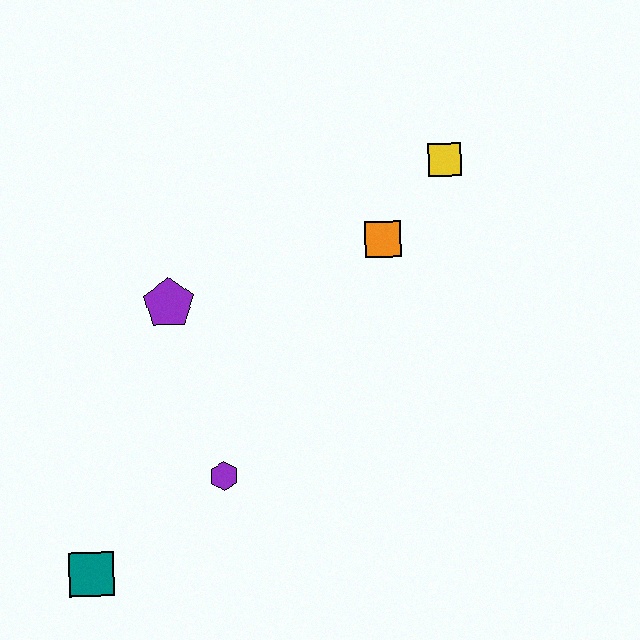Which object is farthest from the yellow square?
The teal square is farthest from the yellow square.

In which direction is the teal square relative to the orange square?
The teal square is below the orange square.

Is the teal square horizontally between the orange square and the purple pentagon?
No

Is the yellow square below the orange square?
No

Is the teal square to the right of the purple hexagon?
No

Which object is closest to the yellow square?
The orange square is closest to the yellow square.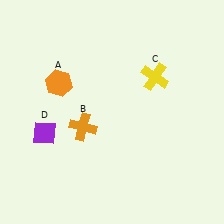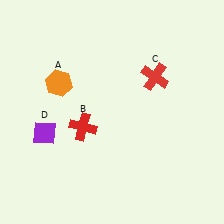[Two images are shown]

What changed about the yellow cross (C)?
In Image 1, C is yellow. In Image 2, it changed to red.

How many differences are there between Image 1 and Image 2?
There are 2 differences between the two images.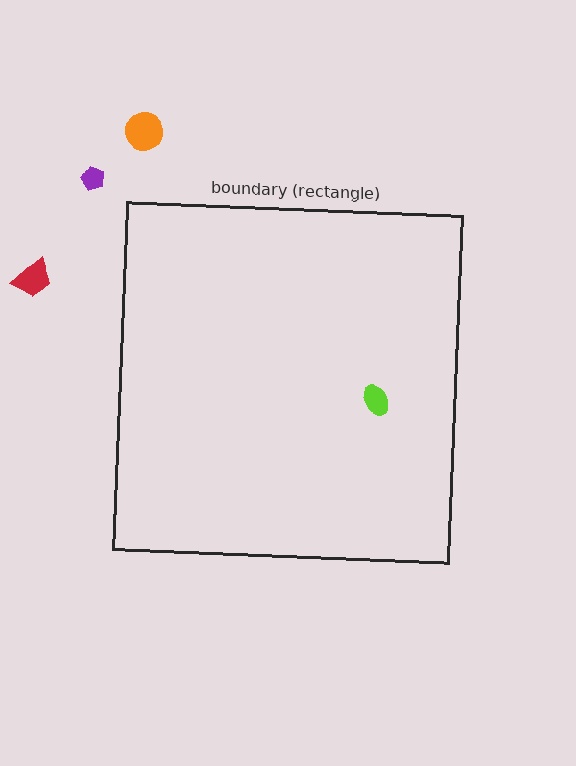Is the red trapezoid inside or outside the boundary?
Outside.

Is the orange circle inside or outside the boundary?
Outside.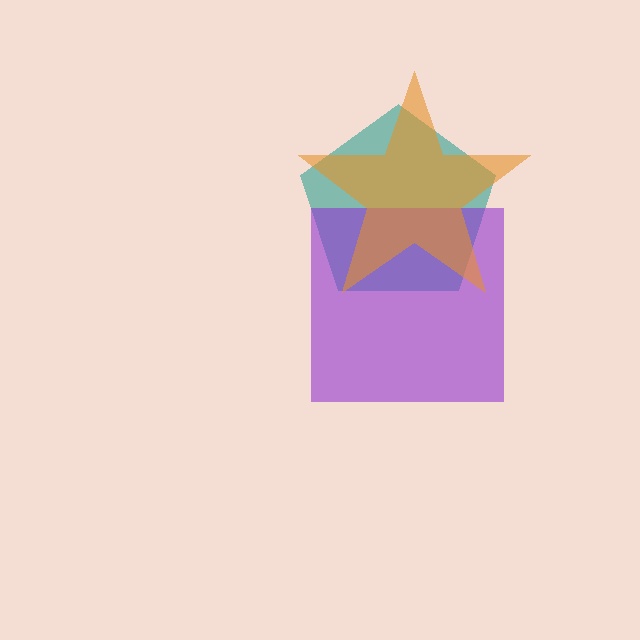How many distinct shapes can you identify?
There are 3 distinct shapes: a teal pentagon, a purple square, an orange star.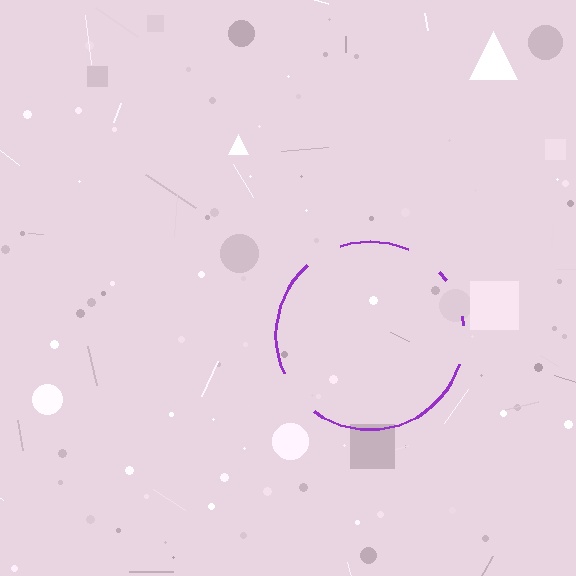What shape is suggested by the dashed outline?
The dashed outline suggests a circle.